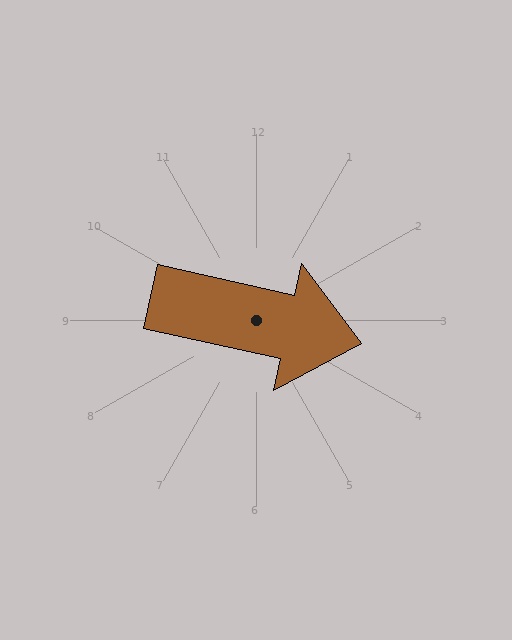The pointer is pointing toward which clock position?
Roughly 3 o'clock.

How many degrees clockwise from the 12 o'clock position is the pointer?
Approximately 102 degrees.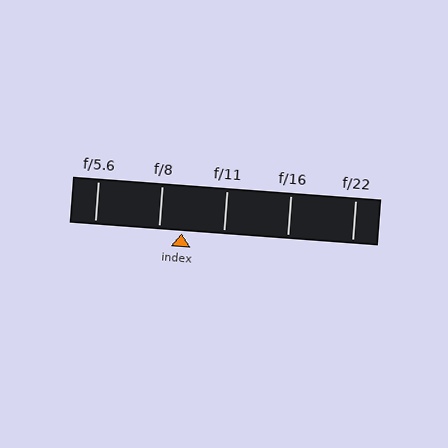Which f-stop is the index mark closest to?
The index mark is closest to f/8.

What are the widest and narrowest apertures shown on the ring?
The widest aperture shown is f/5.6 and the narrowest is f/22.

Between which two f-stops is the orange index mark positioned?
The index mark is between f/8 and f/11.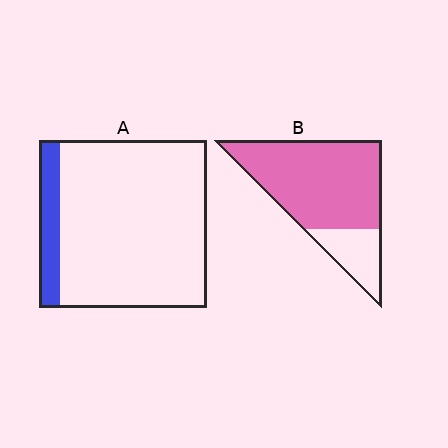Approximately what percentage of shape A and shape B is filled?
A is approximately 10% and B is approximately 80%.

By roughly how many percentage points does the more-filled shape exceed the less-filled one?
By roughly 65 percentage points (B over A).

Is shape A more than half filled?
No.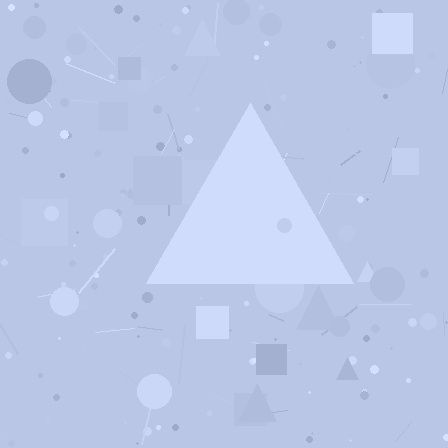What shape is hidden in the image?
A triangle is hidden in the image.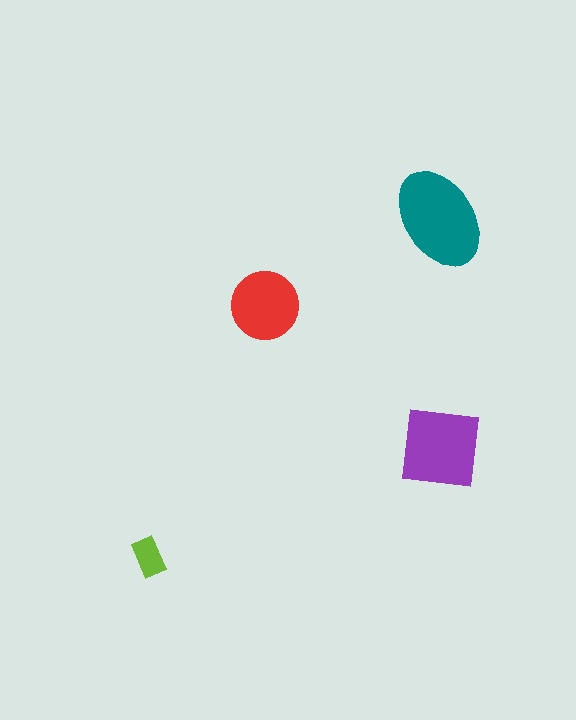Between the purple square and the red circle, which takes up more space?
The purple square.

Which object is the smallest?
The lime rectangle.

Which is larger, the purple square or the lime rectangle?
The purple square.